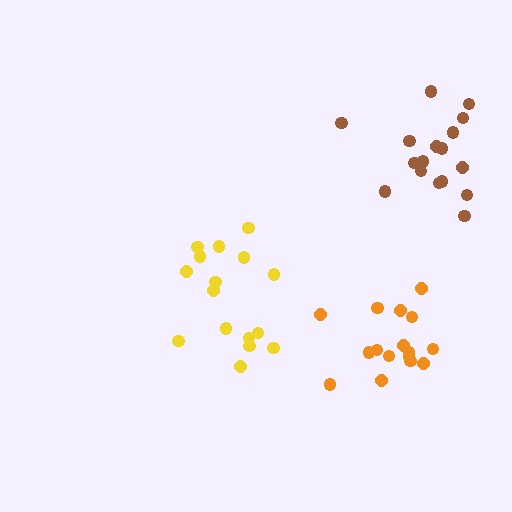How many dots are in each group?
Group 1: 17 dots, Group 2: 16 dots, Group 3: 16 dots (49 total).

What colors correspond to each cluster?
The clusters are colored: brown, yellow, orange.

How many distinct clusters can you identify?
There are 3 distinct clusters.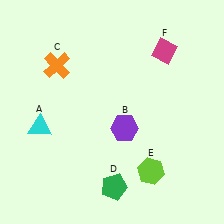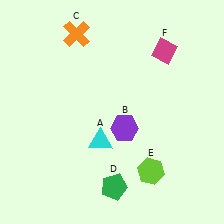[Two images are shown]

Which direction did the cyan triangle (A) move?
The cyan triangle (A) moved right.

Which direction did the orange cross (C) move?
The orange cross (C) moved up.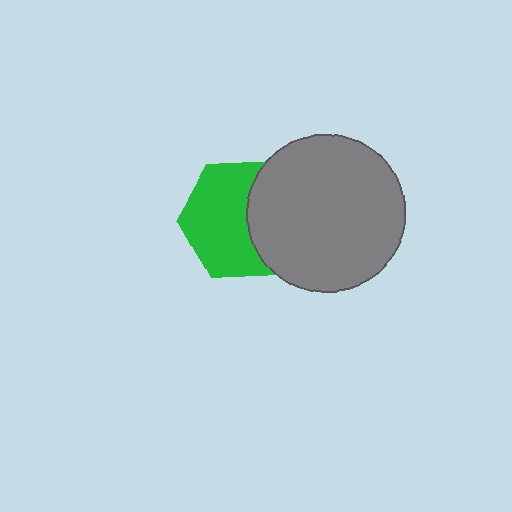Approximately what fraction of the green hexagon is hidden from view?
Roughly 38% of the green hexagon is hidden behind the gray circle.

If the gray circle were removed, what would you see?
You would see the complete green hexagon.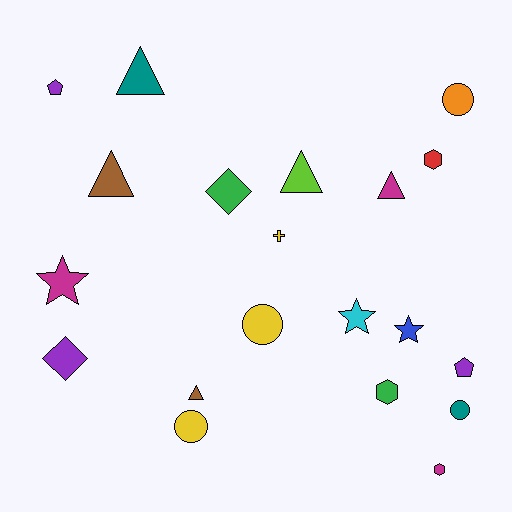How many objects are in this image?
There are 20 objects.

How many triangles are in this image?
There are 5 triangles.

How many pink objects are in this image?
There are no pink objects.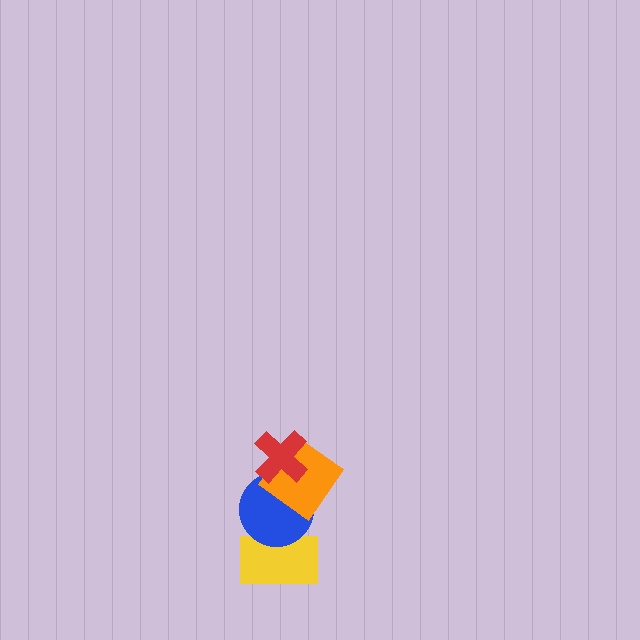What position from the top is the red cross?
The red cross is 1st from the top.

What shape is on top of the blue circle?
The orange diamond is on top of the blue circle.